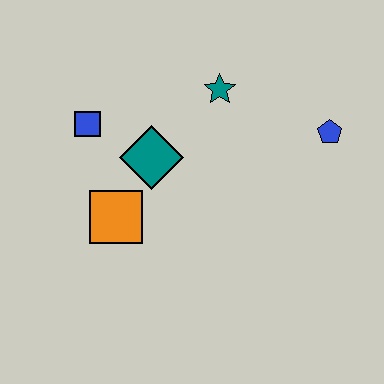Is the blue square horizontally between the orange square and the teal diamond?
No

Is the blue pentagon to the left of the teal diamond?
No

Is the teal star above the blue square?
Yes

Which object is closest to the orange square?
The teal diamond is closest to the orange square.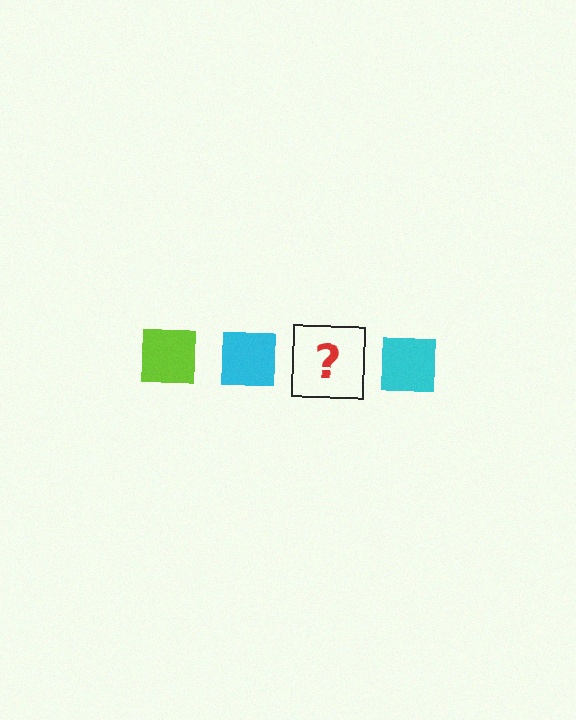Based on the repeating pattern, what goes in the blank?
The blank should be a lime square.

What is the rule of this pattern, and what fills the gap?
The rule is that the pattern cycles through lime, cyan squares. The gap should be filled with a lime square.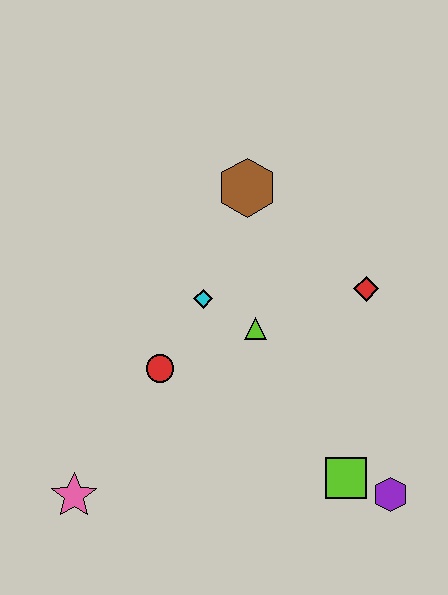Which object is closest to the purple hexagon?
The lime square is closest to the purple hexagon.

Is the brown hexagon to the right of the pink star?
Yes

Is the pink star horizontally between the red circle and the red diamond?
No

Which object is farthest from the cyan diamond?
The purple hexagon is farthest from the cyan diamond.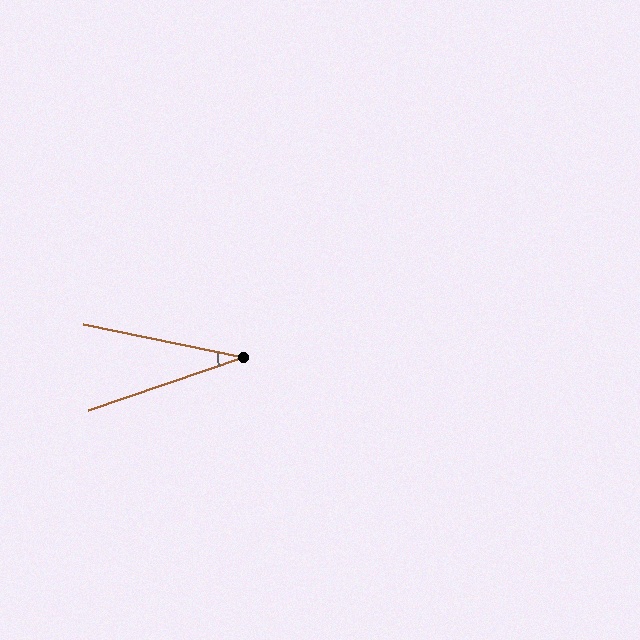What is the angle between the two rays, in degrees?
Approximately 31 degrees.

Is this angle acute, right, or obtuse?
It is acute.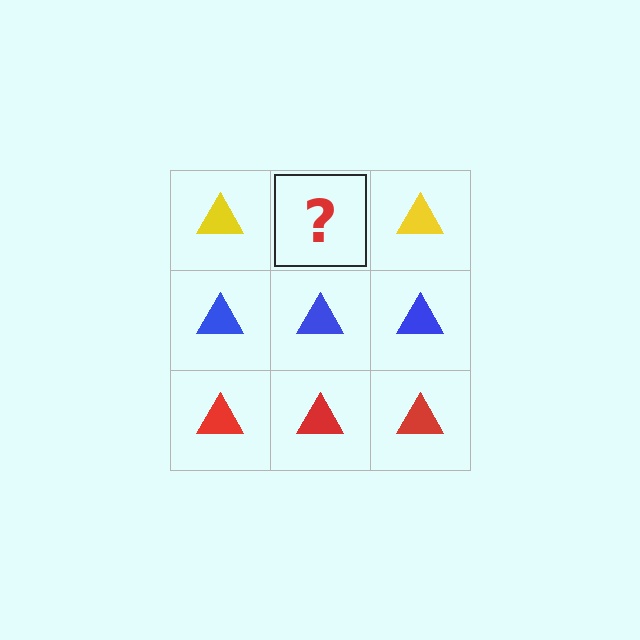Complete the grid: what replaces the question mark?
The question mark should be replaced with a yellow triangle.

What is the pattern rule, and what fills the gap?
The rule is that each row has a consistent color. The gap should be filled with a yellow triangle.